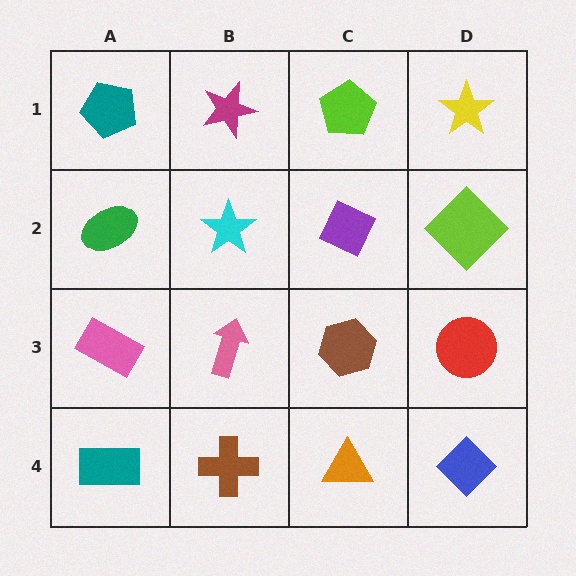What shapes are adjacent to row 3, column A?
A green ellipse (row 2, column A), a teal rectangle (row 4, column A), a pink arrow (row 3, column B).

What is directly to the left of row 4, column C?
A brown cross.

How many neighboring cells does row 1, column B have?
3.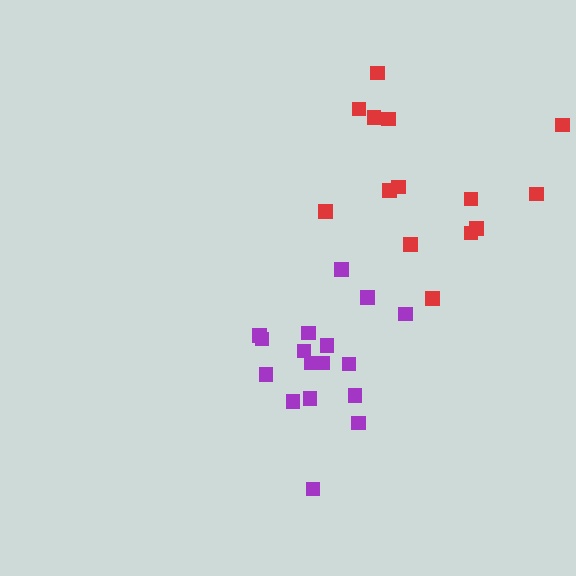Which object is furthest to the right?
The red cluster is rightmost.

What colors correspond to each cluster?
The clusters are colored: purple, red.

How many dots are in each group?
Group 1: 17 dots, Group 2: 14 dots (31 total).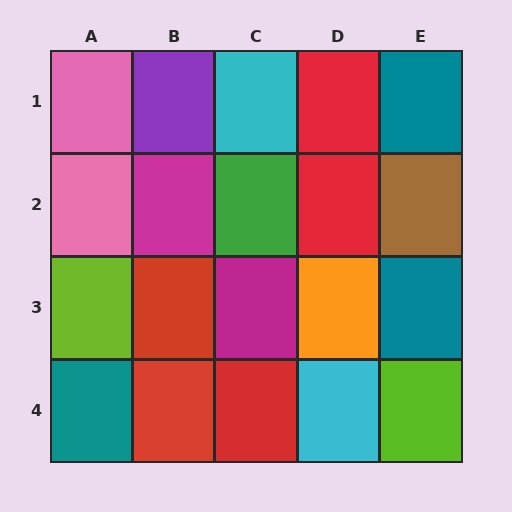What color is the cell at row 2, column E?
Brown.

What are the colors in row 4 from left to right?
Teal, red, red, cyan, lime.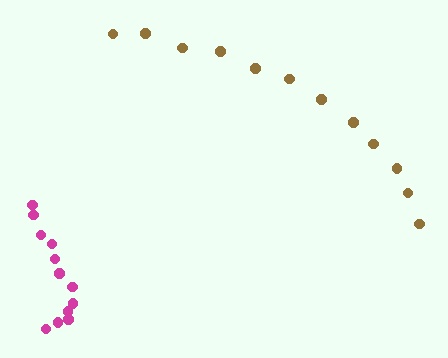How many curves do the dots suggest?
There are 2 distinct paths.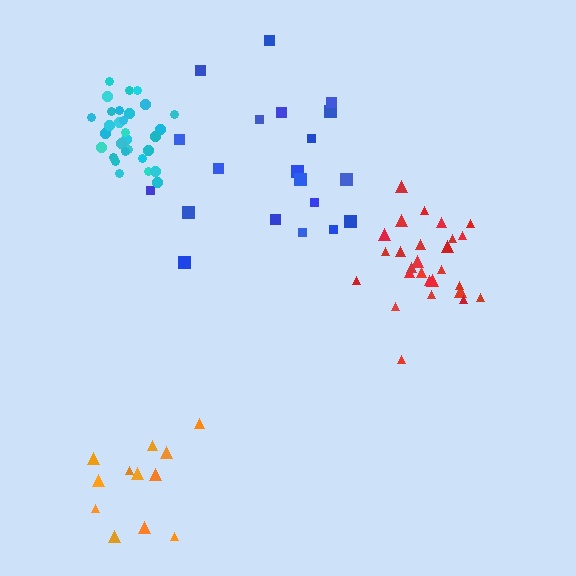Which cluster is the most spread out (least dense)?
Blue.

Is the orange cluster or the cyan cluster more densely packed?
Cyan.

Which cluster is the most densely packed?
Cyan.